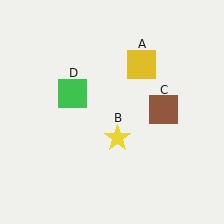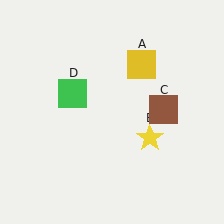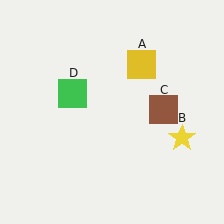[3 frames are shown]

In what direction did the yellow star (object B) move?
The yellow star (object B) moved right.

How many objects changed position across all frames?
1 object changed position: yellow star (object B).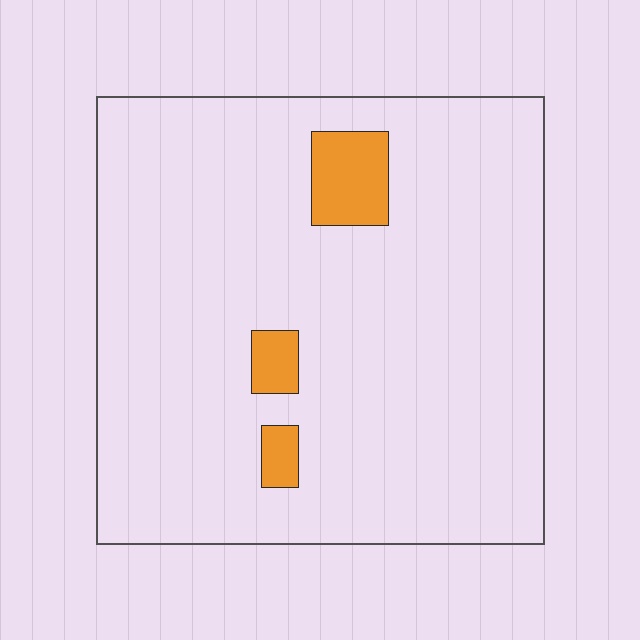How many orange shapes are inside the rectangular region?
3.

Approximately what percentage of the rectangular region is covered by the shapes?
Approximately 5%.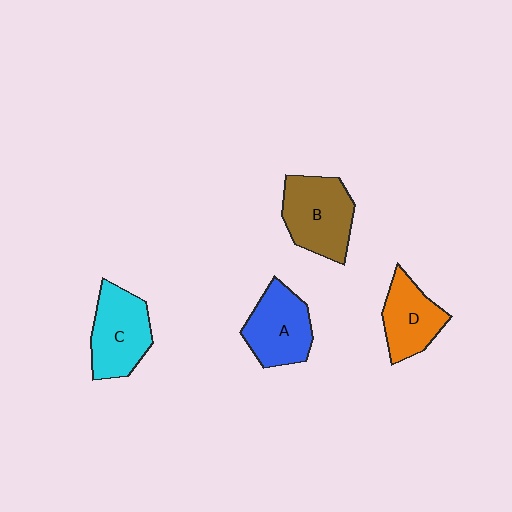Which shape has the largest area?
Shape B (brown).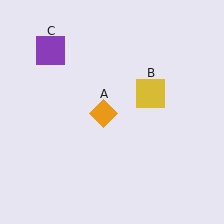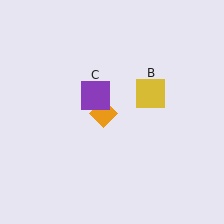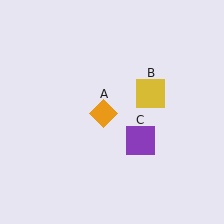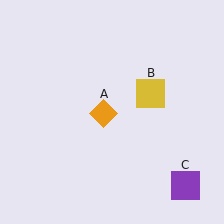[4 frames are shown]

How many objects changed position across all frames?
1 object changed position: purple square (object C).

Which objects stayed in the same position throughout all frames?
Orange diamond (object A) and yellow square (object B) remained stationary.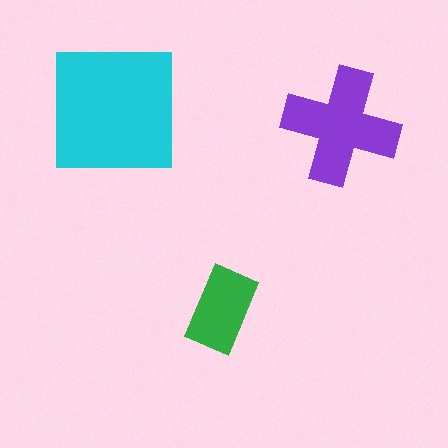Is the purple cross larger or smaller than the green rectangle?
Larger.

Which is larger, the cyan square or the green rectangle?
The cyan square.